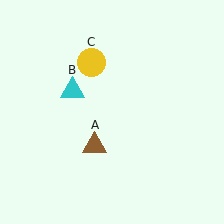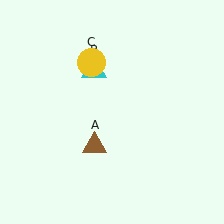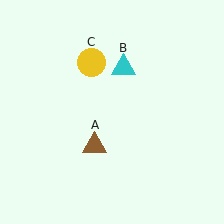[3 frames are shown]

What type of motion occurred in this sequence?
The cyan triangle (object B) rotated clockwise around the center of the scene.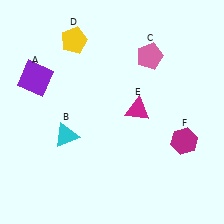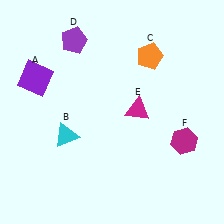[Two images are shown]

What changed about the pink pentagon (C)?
In Image 1, C is pink. In Image 2, it changed to orange.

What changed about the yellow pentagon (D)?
In Image 1, D is yellow. In Image 2, it changed to purple.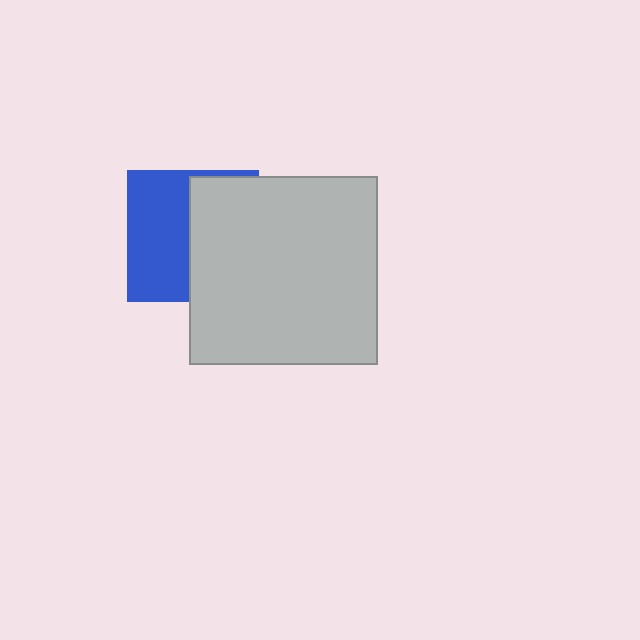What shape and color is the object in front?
The object in front is a light gray square.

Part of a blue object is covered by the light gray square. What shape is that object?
It is a square.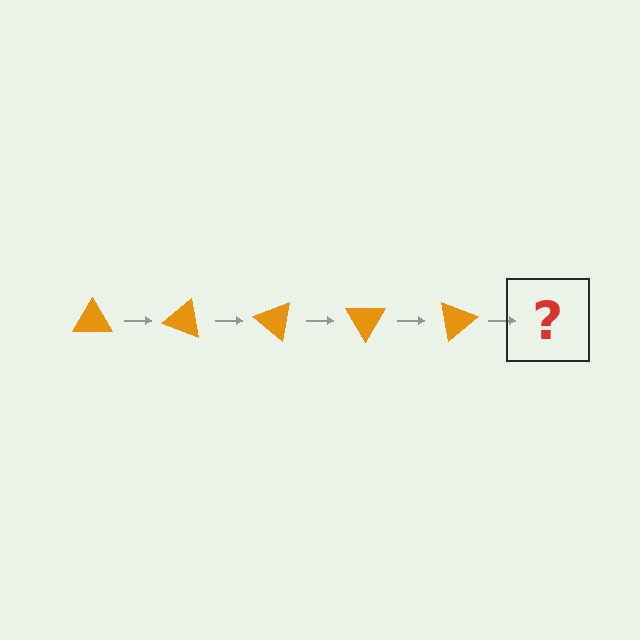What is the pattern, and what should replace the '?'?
The pattern is that the triangle rotates 20 degrees each step. The '?' should be an orange triangle rotated 100 degrees.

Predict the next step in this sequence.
The next step is an orange triangle rotated 100 degrees.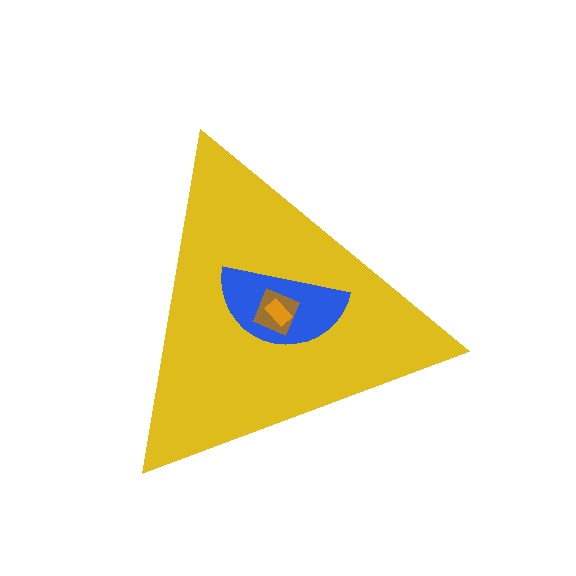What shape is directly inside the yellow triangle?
The blue semicircle.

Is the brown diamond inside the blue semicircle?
Yes.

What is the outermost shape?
The yellow triangle.